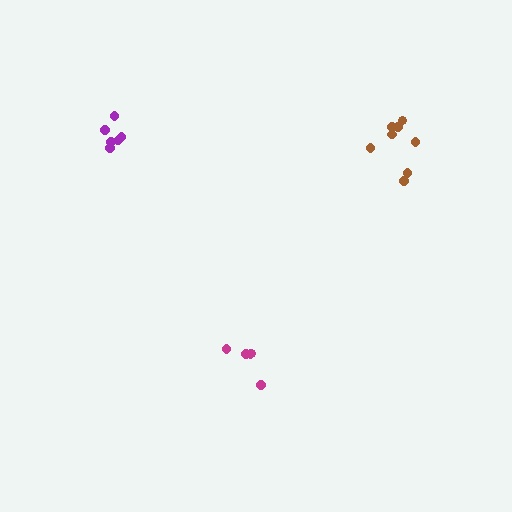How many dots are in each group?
Group 1: 8 dots, Group 2: 5 dots, Group 3: 6 dots (19 total).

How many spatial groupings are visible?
There are 3 spatial groupings.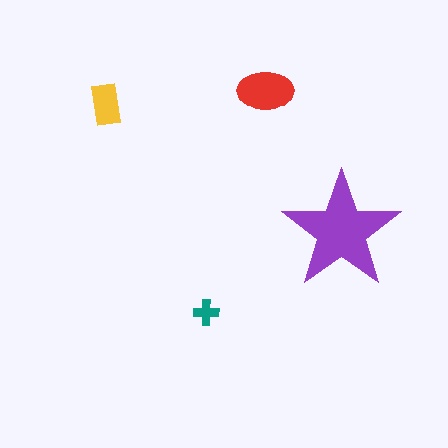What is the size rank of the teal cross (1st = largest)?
4th.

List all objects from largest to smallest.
The purple star, the red ellipse, the yellow rectangle, the teal cross.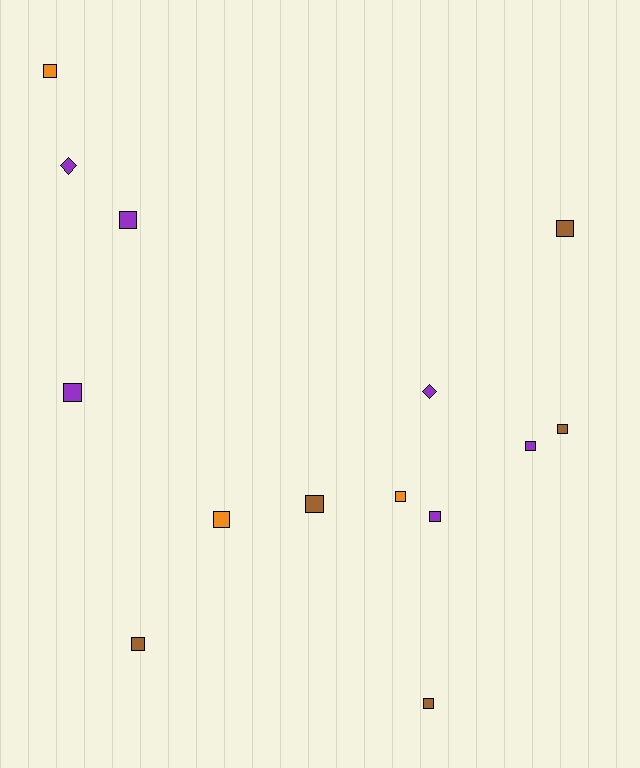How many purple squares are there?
There are 4 purple squares.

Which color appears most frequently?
Purple, with 6 objects.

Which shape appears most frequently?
Square, with 12 objects.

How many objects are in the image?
There are 14 objects.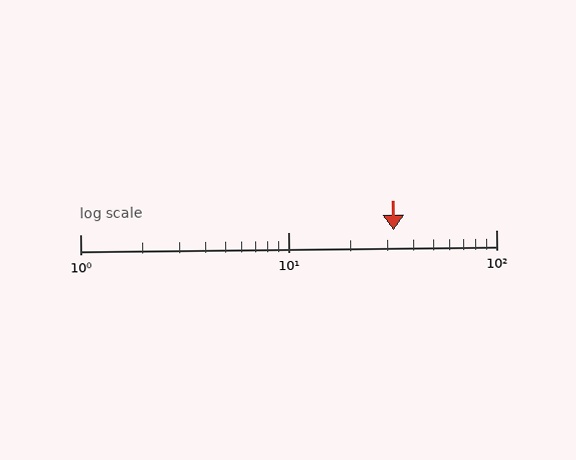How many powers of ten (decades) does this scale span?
The scale spans 2 decades, from 1 to 100.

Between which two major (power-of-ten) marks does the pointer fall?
The pointer is between 10 and 100.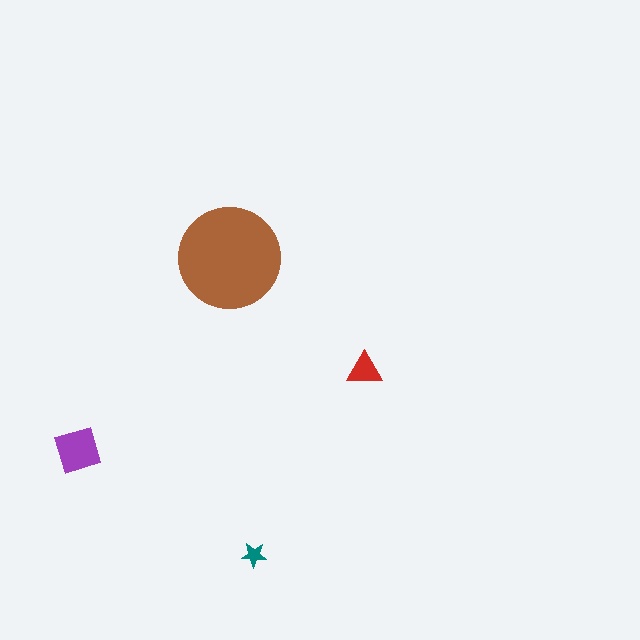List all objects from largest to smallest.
The brown circle, the purple diamond, the red triangle, the teal star.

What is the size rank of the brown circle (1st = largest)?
1st.